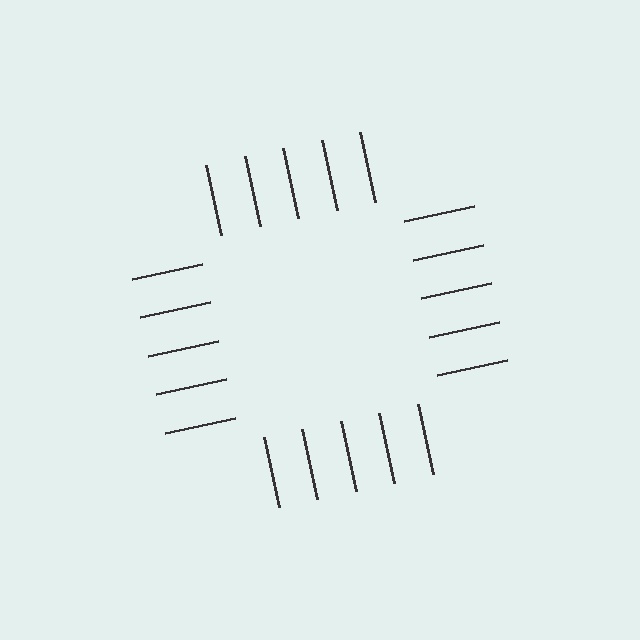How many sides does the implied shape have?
4 sides — the line-ends trace a square.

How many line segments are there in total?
20 — 5 along each of the 4 edges.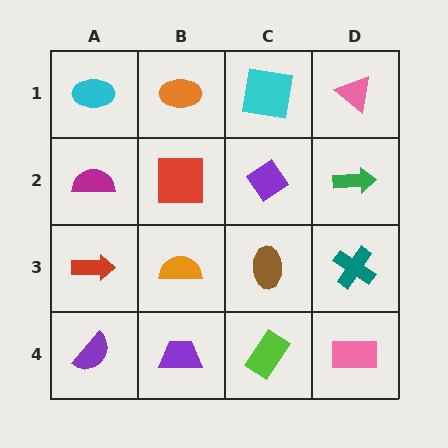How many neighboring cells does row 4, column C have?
3.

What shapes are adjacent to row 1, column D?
A green arrow (row 2, column D), a cyan square (row 1, column C).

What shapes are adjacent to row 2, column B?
An orange ellipse (row 1, column B), an orange semicircle (row 3, column B), a magenta semicircle (row 2, column A), a purple diamond (row 2, column C).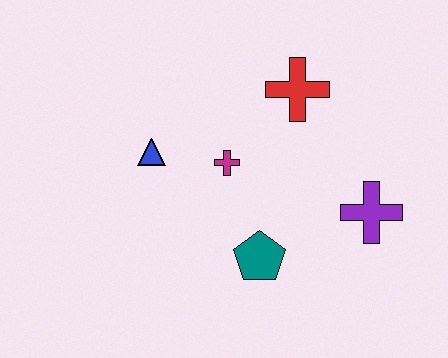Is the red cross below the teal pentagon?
No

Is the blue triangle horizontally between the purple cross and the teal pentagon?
No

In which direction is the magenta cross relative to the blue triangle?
The magenta cross is to the right of the blue triangle.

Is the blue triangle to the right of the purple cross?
No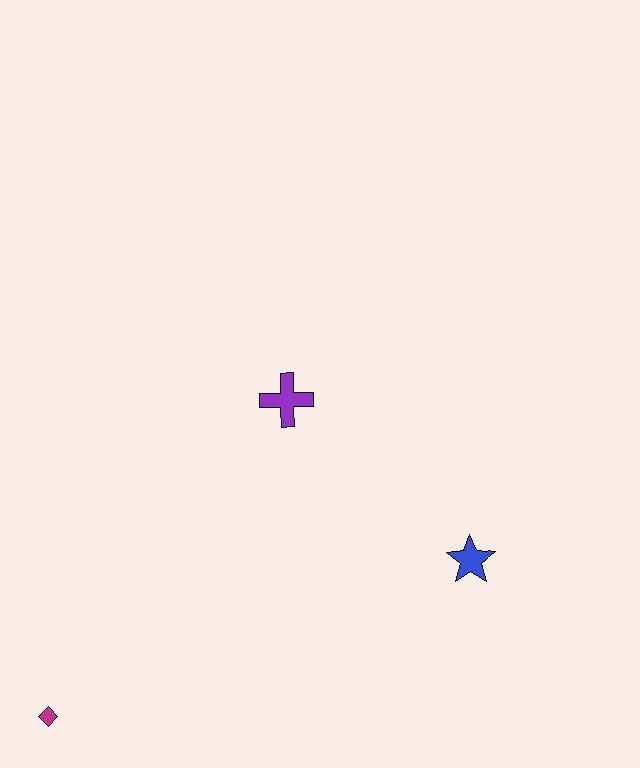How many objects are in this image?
There are 3 objects.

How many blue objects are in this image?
There is 1 blue object.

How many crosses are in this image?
There is 1 cross.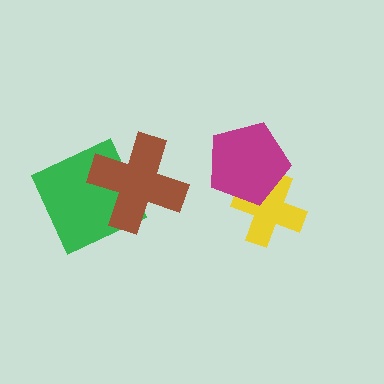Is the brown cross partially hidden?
No, no other shape covers it.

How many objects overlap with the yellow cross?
1 object overlaps with the yellow cross.